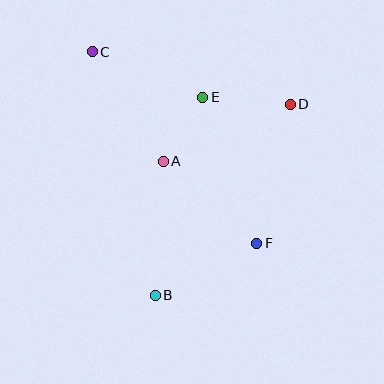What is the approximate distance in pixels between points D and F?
The distance between D and F is approximately 143 pixels.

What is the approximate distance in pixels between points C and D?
The distance between C and D is approximately 205 pixels.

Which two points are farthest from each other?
Points C and F are farthest from each other.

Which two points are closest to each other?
Points A and E are closest to each other.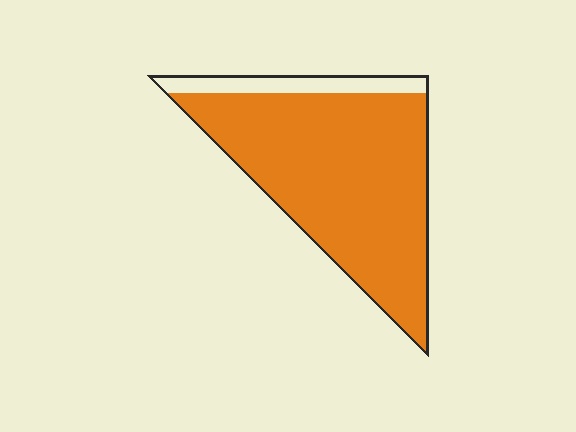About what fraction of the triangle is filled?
About seven eighths (7/8).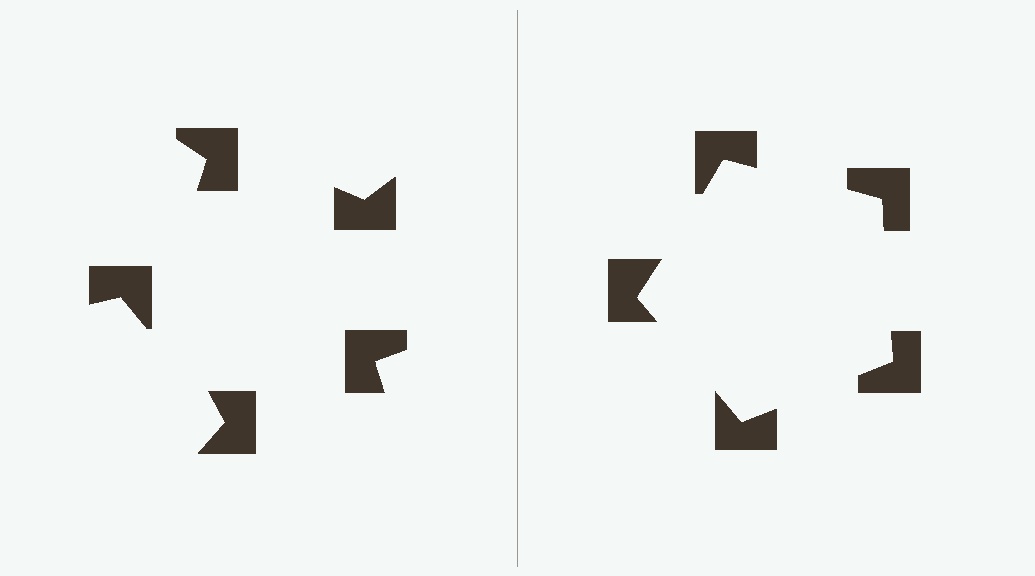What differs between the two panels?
The notched squares are positioned identically on both sides; only the wedge orientations differ. On the right they align to a pentagon; on the left they are misaligned.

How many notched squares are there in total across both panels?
10 — 5 on each side.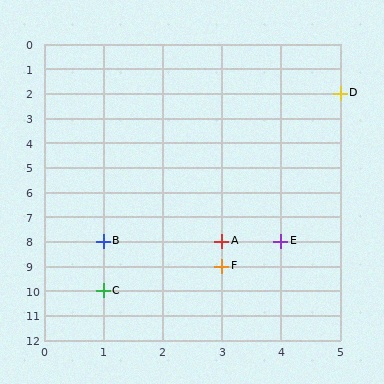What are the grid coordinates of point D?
Point D is at grid coordinates (5, 2).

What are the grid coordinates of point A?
Point A is at grid coordinates (3, 8).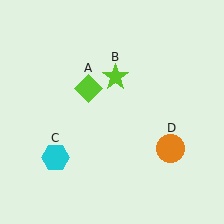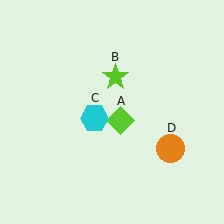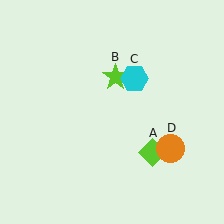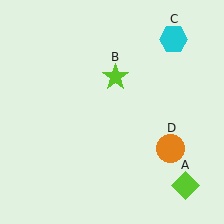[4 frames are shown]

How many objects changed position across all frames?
2 objects changed position: lime diamond (object A), cyan hexagon (object C).